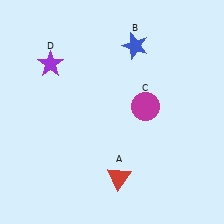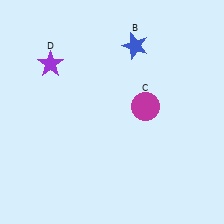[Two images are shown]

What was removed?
The red triangle (A) was removed in Image 2.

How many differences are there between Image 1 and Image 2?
There is 1 difference between the two images.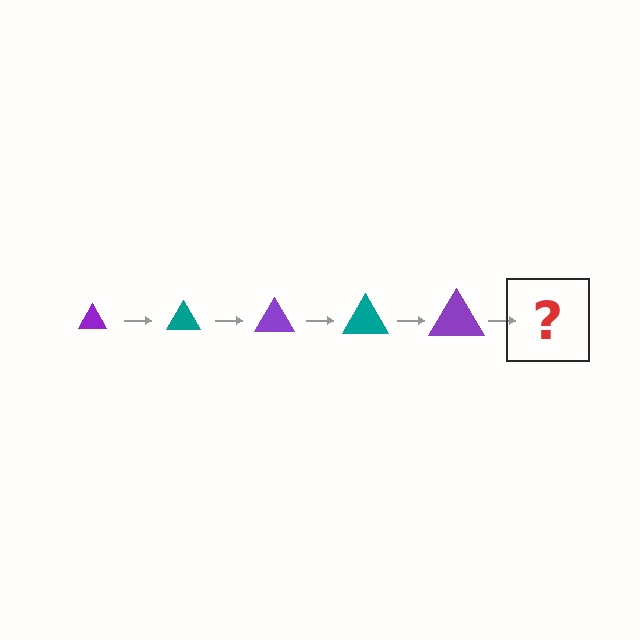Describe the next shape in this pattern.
It should be a teal triangle, larger than the previous one.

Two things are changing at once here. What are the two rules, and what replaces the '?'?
The two rules are that the triangle grows larger each step and the color cycles through purple and teal. The '?' should be a teal triangle, larger than the previous one.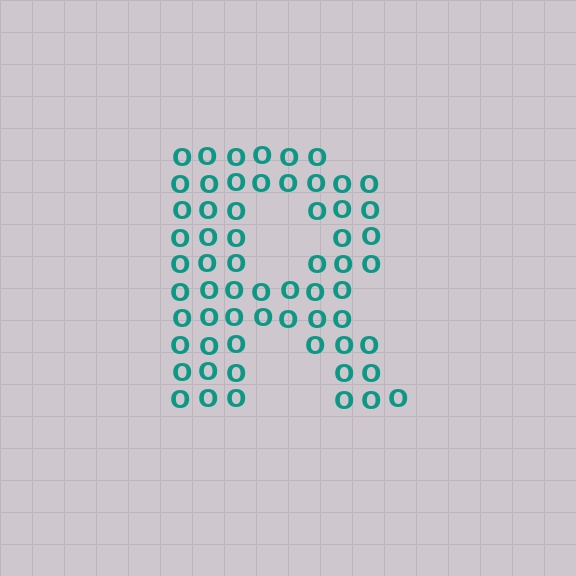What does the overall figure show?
The overall figure shows the letter R.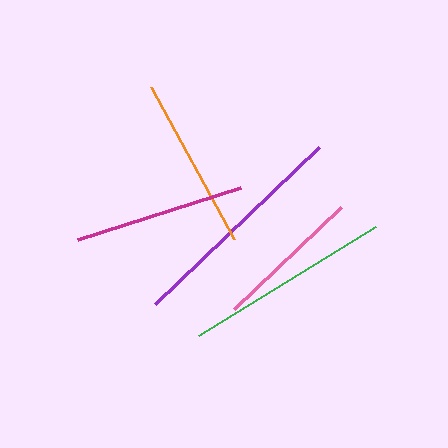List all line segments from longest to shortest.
From longest to shortest: purple, green, orange, magenta, pink.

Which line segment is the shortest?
The pink line is the shortest at approximately 148 pixels.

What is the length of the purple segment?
The purple segment is approximately 228 pixels long.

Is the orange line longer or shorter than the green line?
The green line is longer than the orange line.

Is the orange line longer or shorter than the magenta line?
The orange line is longer than the magenta line.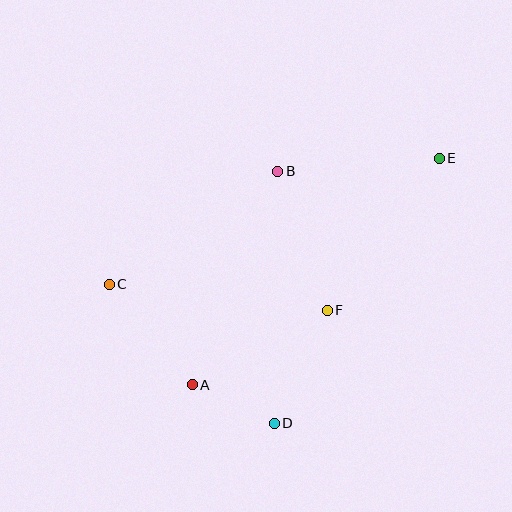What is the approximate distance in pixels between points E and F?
The distance between E and F is approximately 188 pixels.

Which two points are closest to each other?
Points A and D are closest to each other.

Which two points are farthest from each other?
Points C and E are farthest from each other.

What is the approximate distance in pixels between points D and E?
The distance between D and E is approximately 312 pixels.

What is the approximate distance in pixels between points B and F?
The distance between B and F is approximately 147 pixels.